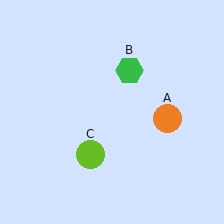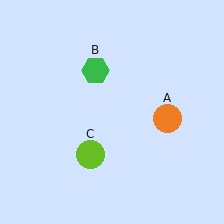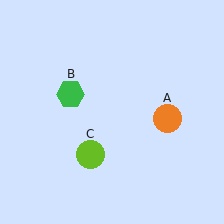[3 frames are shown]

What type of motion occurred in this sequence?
The green hexagon (object B) rotated counterclockwise around the center of the scene.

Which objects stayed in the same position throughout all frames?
Orange circle (object A) and lime circle (object C) remained stationary.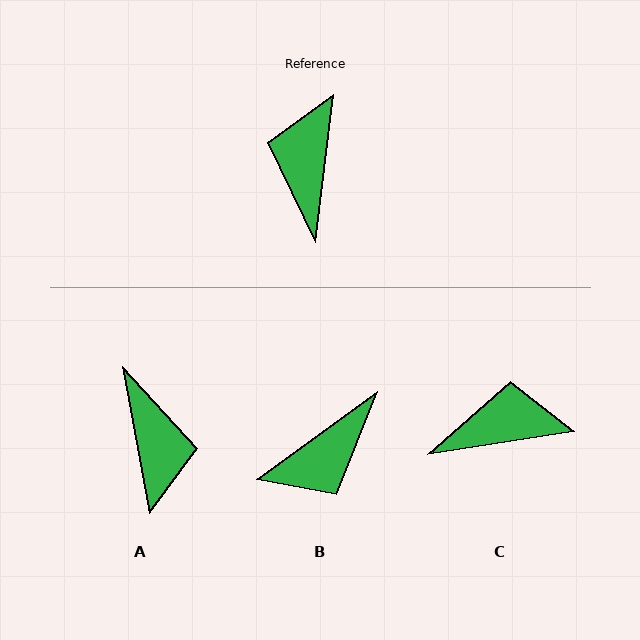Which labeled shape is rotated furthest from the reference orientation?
A, about 163 degrees away.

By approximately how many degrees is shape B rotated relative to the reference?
Approximately 133 degrees counter-clockwise.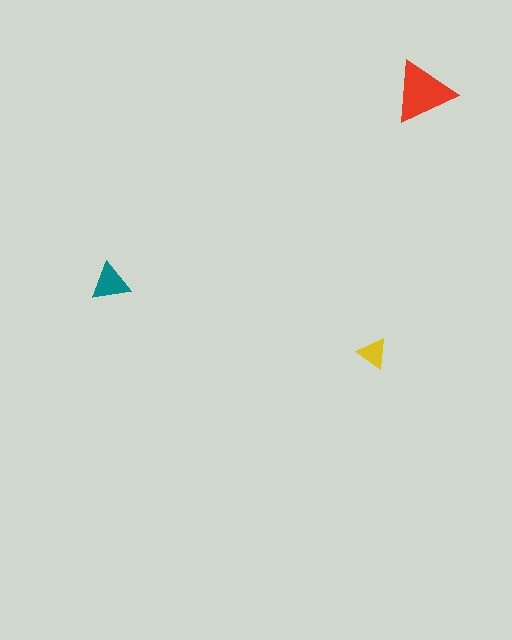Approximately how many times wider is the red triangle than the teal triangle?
About 1.5 times wider.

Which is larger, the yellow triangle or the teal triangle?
The teal one.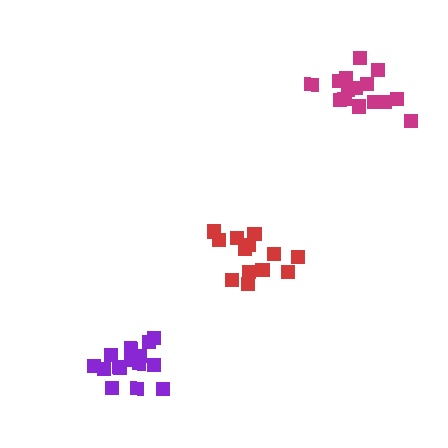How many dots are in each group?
Group 1: 16 dots, Group 2: 13 dots, Group 3: 15 dots (44 total).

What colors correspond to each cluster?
The clusters are colored: magenta, red, purple.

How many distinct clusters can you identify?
There are 3 distinct clusters.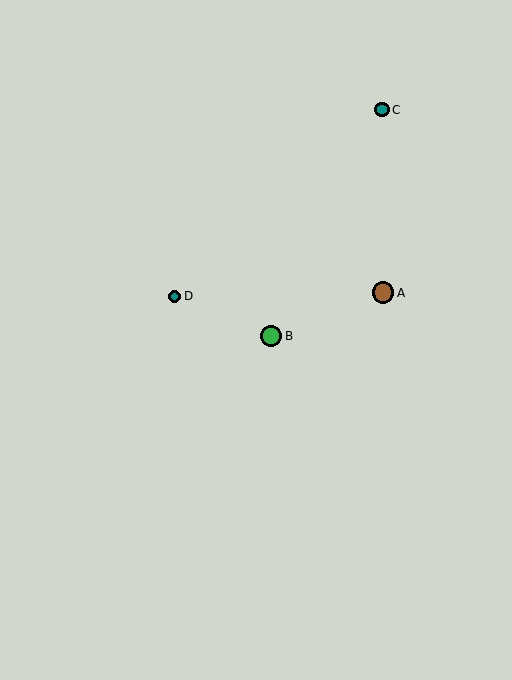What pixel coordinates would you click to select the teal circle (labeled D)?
Click at (174, 296) to select the teal circle D.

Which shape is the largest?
The brown circle (labeled A) is the largest.